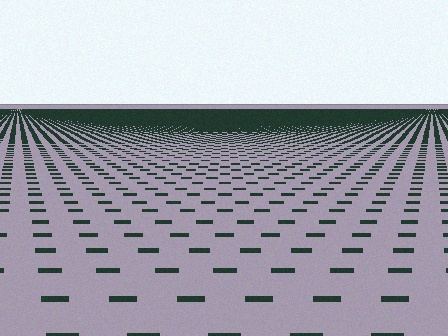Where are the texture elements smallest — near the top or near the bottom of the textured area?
Near the top.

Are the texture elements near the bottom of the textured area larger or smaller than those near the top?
Larger. Near the bottom, elements are closer to the viewer and appear at a bigger on-screen size.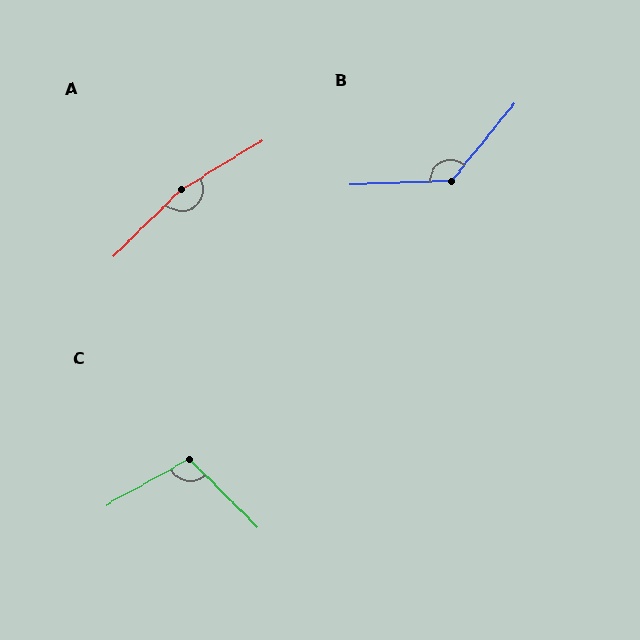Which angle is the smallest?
C, at approximately 106 degrees.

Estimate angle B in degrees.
Approximately 131 degrees.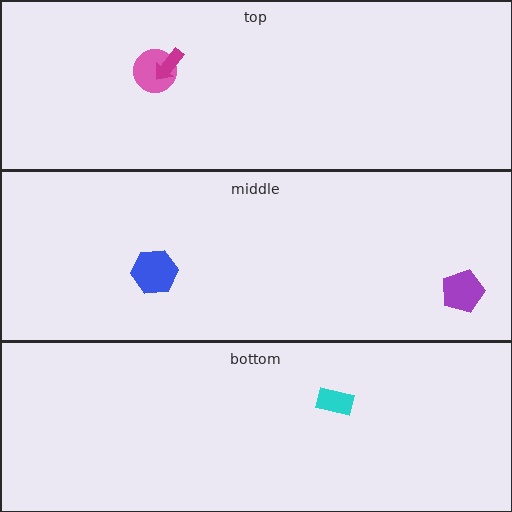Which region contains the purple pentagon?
The middle region.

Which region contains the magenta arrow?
The top region.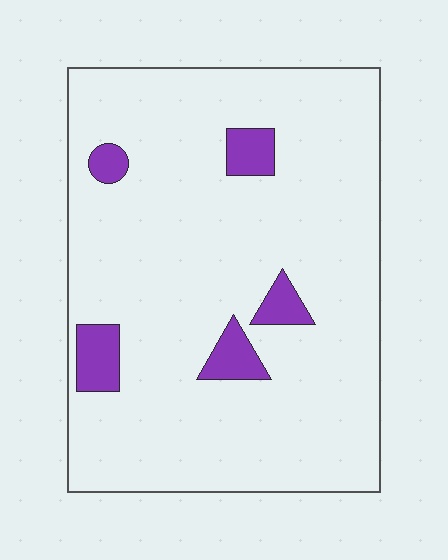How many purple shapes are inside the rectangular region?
5.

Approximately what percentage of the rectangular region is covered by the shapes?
Approximately 10%.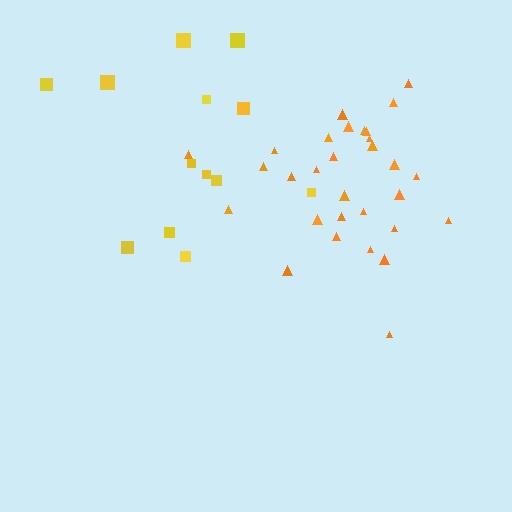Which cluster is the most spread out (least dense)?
Yellow.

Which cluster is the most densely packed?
Orange.